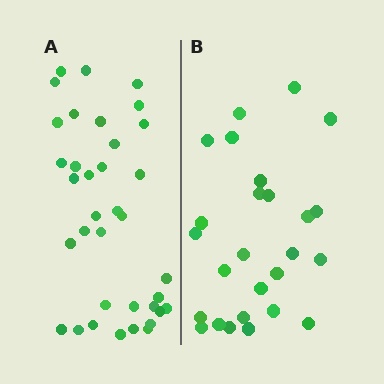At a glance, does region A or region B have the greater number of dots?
Region A (the left region) has more dots.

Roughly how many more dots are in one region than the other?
Region A has roughly 10 or so more dots than region B.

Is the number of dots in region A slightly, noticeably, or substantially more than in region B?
Region A has noticeably more, but not dramatically so. The ratio is roughly 1.4 to 1.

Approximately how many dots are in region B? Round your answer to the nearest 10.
About 30 dots. (The exact count is 26, which rounds to 30.)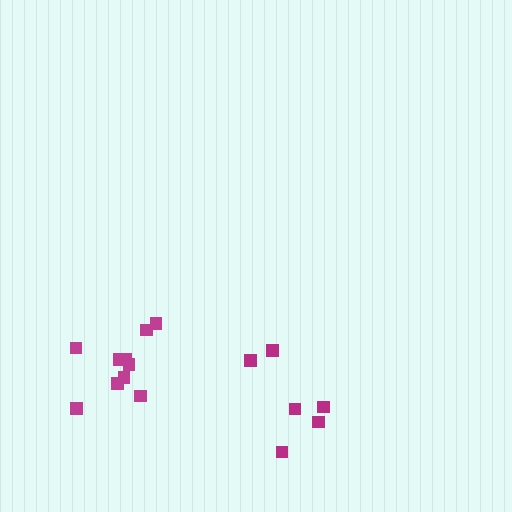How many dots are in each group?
Group 1: 10 dots, Group 2: 6 dots (16 total).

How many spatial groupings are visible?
There are 2 spatial groupings.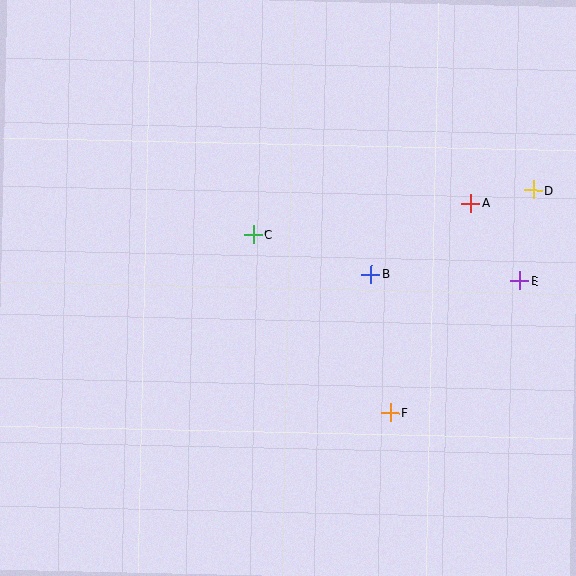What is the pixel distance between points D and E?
The distance between D and E is 92 pixels.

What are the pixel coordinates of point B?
Point B is at (371, 274).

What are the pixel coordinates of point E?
Point E is at (520, 281).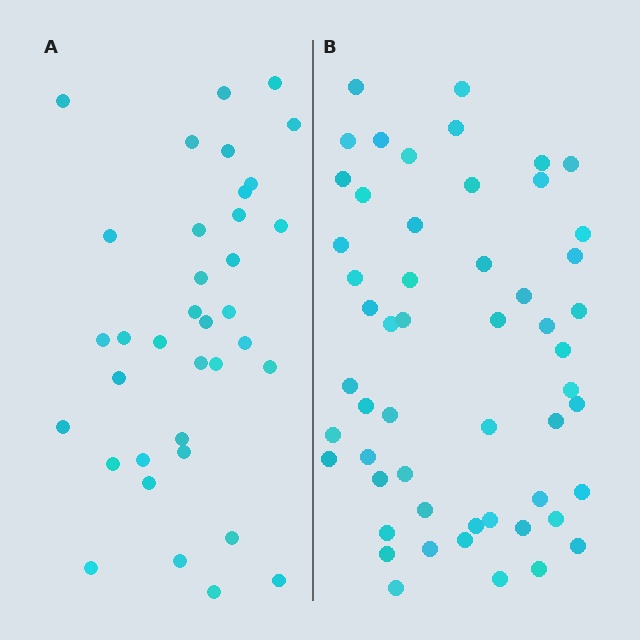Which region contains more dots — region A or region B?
Region B (the right region) has more dots.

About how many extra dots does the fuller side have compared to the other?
Region B has approximately 20 more dots than region A.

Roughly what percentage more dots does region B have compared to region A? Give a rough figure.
About 50% more.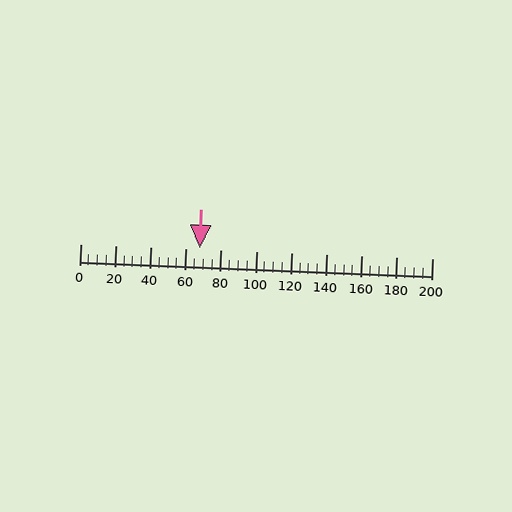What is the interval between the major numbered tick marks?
The major tick marks are spaced 20 units apart.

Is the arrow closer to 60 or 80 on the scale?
The arrow is closer to 60.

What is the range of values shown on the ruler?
The ruler shows values from 0 to 200.